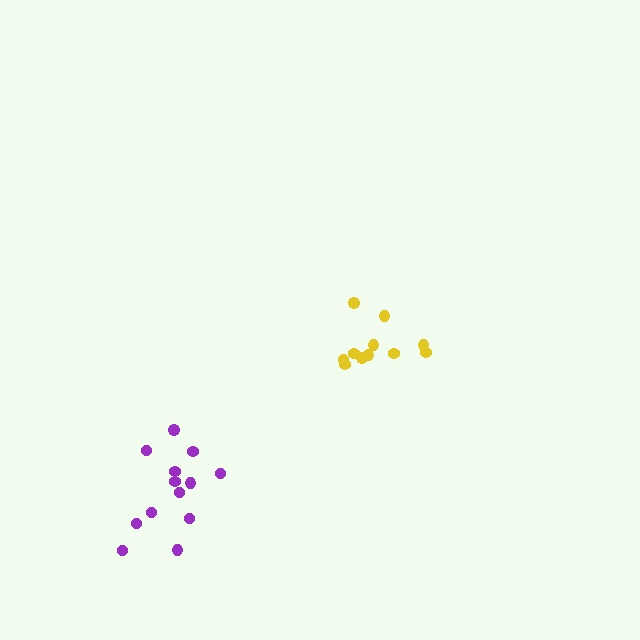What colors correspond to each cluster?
The clusters are colored: yellow, purple.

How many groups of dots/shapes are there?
There are 2 groups.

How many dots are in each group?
Group 1: 11 dots, Group 2: 13 dots (24 total).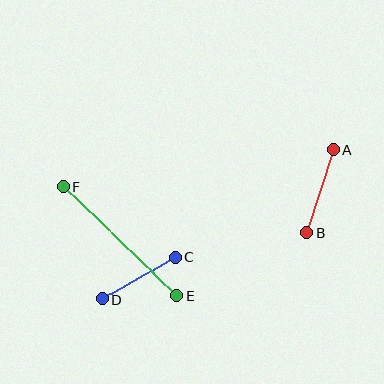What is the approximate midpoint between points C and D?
The midpoint is at approximately (139, 278) pixels.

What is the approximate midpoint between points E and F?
The midpoint is at approximately (120, 241) pixels.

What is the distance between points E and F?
The distance is approximately 158 pixels.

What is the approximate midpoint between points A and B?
The midpoint is at approximately (320, 191) pixels.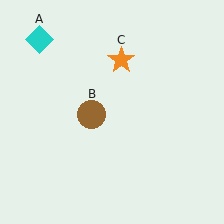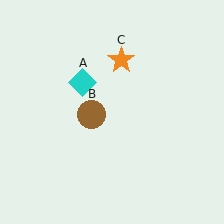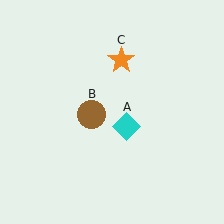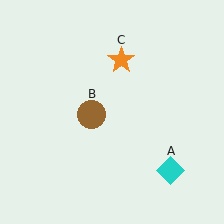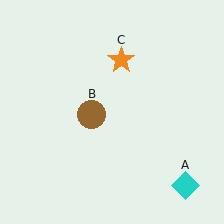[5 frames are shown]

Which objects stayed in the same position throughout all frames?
Brown circle (object B) and orange star (object C) remained stationary.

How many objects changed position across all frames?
1 object changed position: cyan diamond (object A).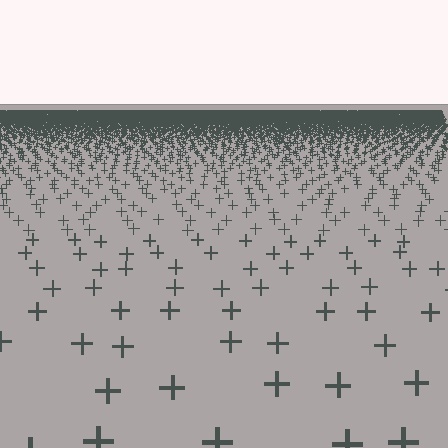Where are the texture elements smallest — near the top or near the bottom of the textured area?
Near the top.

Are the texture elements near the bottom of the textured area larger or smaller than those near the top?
Larger. Near the bottom, elements are closer to the viewer and appear at a bigger on-screen size.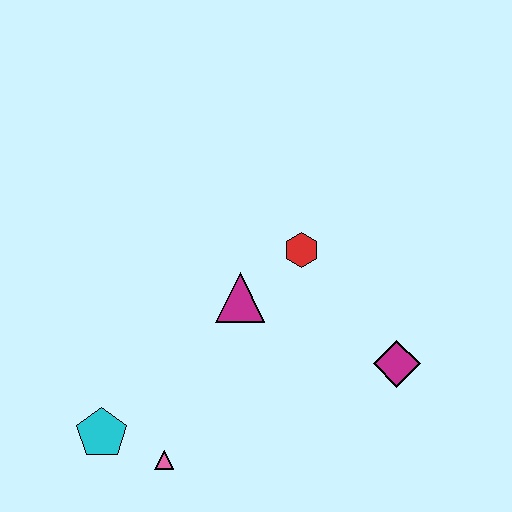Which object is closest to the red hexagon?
The magenta triangle is closest to the red hexagon.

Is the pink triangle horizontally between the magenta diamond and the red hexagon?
No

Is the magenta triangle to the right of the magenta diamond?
No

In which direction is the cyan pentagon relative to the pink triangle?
The cyan pentagon is to the left of the pink triangle.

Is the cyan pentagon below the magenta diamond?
Yes